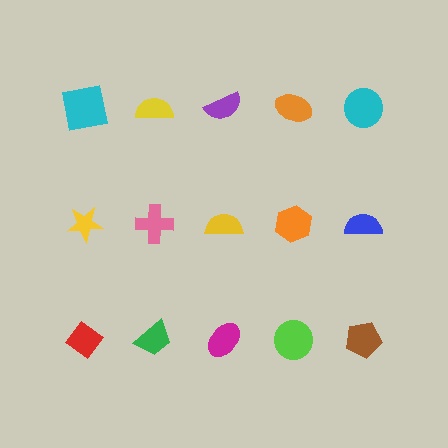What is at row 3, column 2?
A green trapezoid.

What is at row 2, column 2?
A pink cross.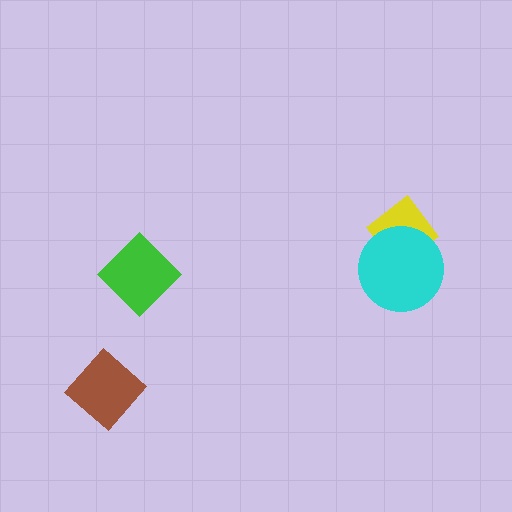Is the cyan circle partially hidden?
No, no other shape covers it.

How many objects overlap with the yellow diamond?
1 object overlaps with the yellow diamond.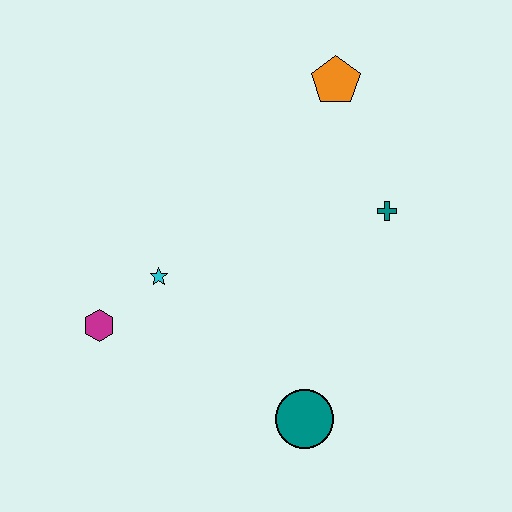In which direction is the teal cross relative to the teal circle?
The teal cross is above the teal circle.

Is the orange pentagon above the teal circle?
Yes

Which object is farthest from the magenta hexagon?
The orange pentagon is farthest from the magenta hexagon.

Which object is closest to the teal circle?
The cyan star is closest to the teal circle.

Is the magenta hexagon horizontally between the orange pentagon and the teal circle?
No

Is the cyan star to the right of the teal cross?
No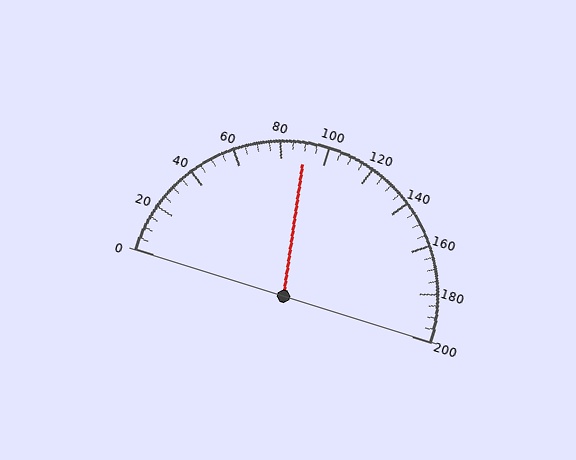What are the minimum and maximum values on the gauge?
The gauge ranges from 0 to 200.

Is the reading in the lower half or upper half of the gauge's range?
The reading is in the lower half of the range (0 to 200).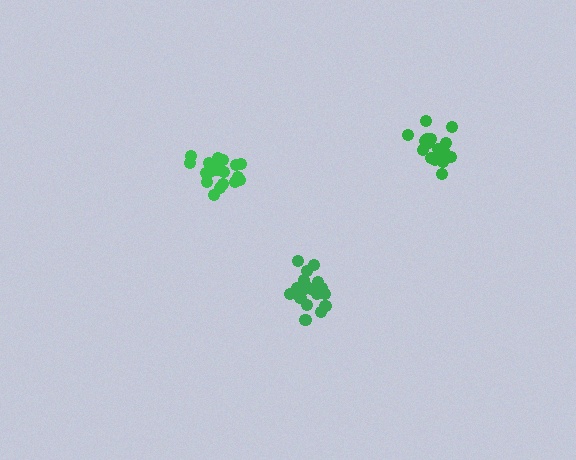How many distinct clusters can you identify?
There are 3 distinct clusters.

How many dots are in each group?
Group 1: 20 dots, Group 2: 17 dots, Group 3: 19 dots (56 total).